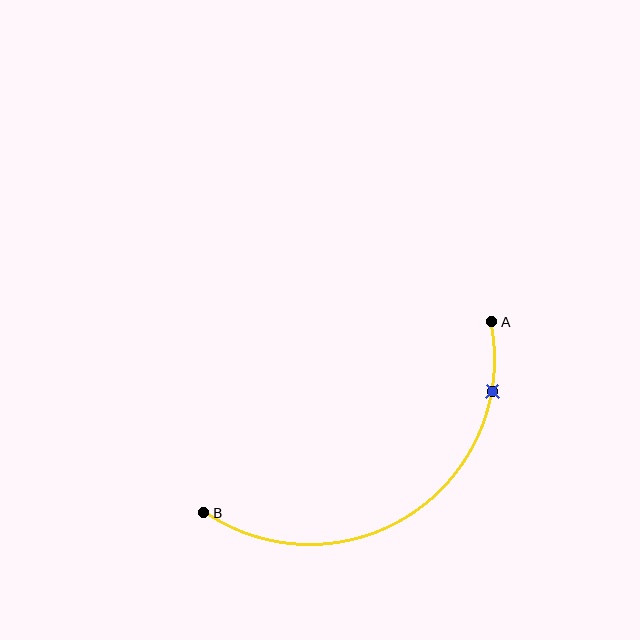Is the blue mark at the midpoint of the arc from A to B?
No. The blue mark lies on the arc but is closer to endpoint A. The arc midpoint would be at the point on the curve equidistant along the arc from both A and B.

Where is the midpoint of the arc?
The arc midpoint is the point on the curve farthest from the straight line joining A and B. It sits below that line.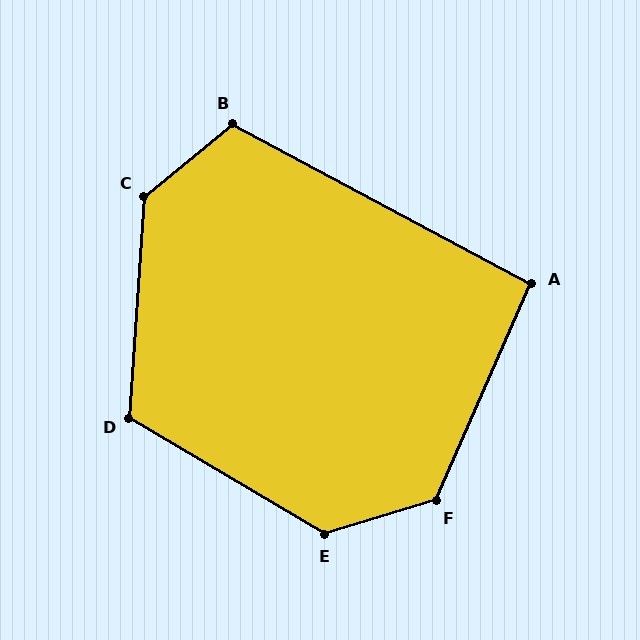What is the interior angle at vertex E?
Approximately 132 degrees (obtuse).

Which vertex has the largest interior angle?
C, at approximately 133 degrees.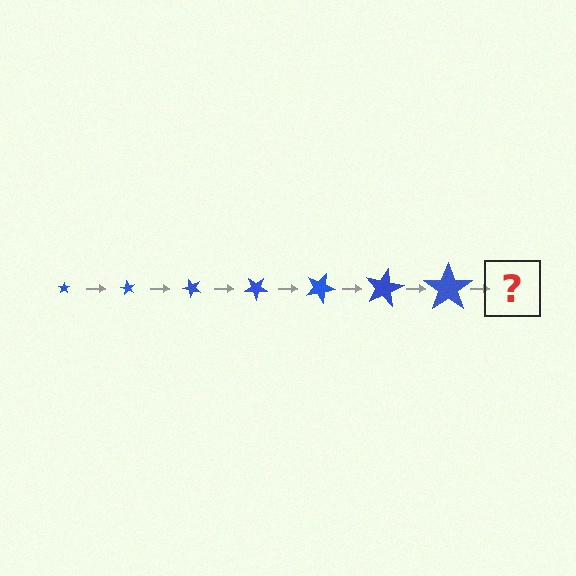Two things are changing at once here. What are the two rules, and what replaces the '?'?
The two rules are that the star grows larger each step and it rotates 60 degrees each step. The '?' should be a star, larger than the previous one and rotated 420 degrees from the start.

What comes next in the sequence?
The next element should be a star, larger than the previous one and rotated 420 degrees from the start.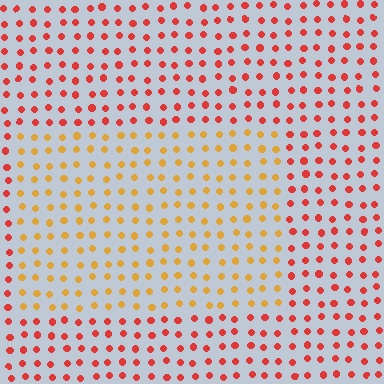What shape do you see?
I see a rectangle.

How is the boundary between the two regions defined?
The boundary is defined purely by a slight shift in hue (about 40 degrees). Spacing, size, and orientation are identical on both sides.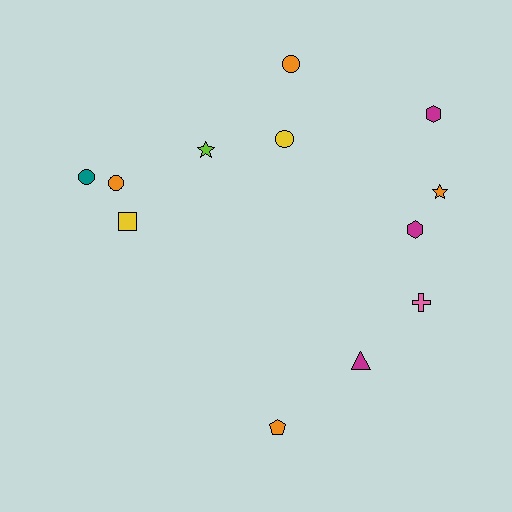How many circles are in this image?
There are 4 circles.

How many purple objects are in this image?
There are no purple objects.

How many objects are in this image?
There are 12 objects.